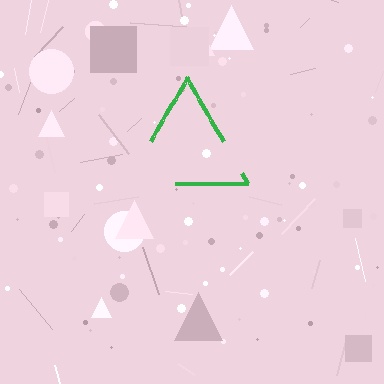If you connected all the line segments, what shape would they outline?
They would outline a triangle.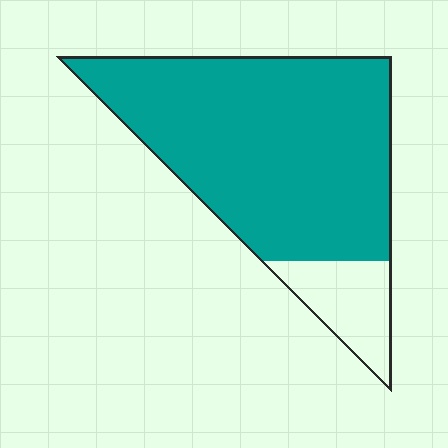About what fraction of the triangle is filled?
About five sixths (5/6).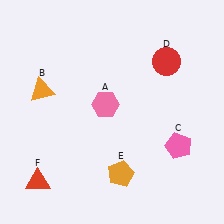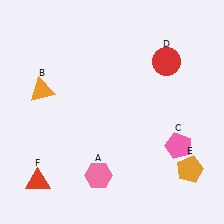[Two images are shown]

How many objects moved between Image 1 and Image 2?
2 objects moved between the two images.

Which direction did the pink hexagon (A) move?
The pink hexagon (A) moved down.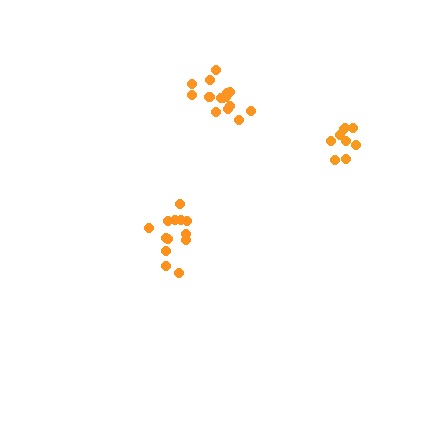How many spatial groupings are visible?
There are 3 spatial groupings.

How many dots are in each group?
Group 1: 15 dots, Group 2: 13 dots, Group 3: 9 dots (37 total).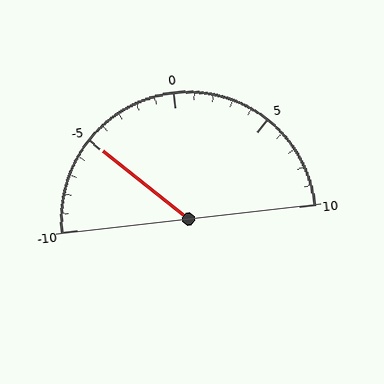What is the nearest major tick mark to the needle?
The nearest major tick mark is -5.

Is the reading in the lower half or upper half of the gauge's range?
The reading is in the lower half of the range (-10 to 10).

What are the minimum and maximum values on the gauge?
The gauge ranges from -10 to 10.